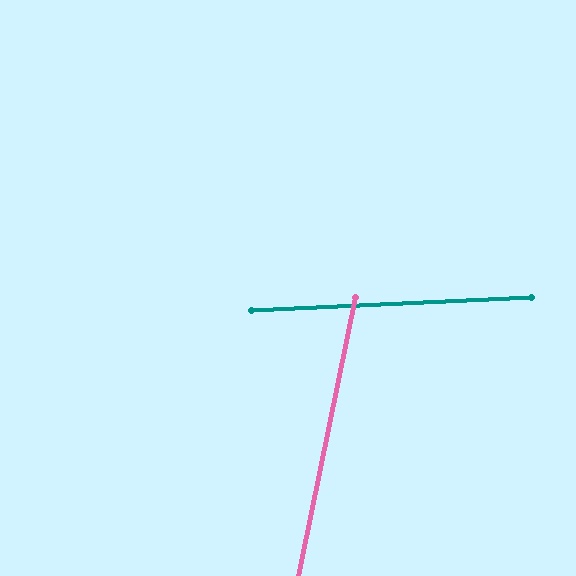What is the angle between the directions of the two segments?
Approximately 76 degrees.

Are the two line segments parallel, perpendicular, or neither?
Neither parallel nor perpendicular — they differ by about 76°.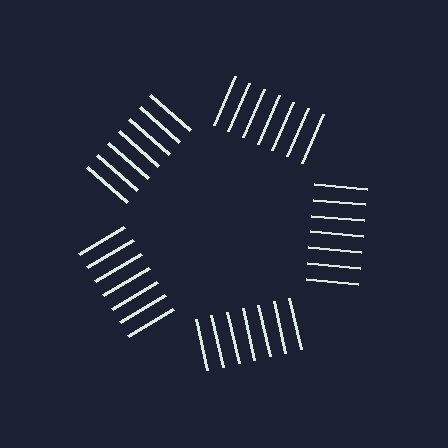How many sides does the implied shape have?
5 sides — the line-ends trace a pentagon.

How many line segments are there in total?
35 — 7 along each of the 5 edges.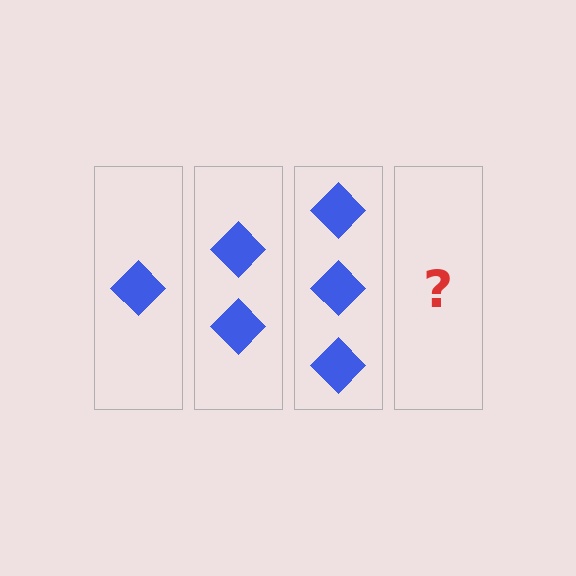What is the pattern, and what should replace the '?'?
The pattern is that each step adds one more diamond. The '?' should be 4 diamonds.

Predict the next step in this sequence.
The next step is 4 diamonds.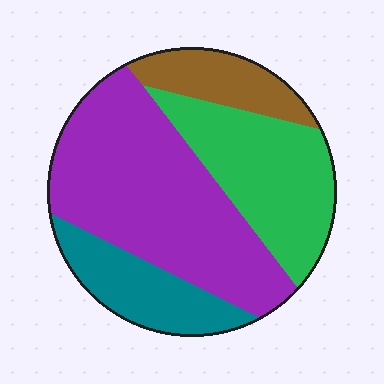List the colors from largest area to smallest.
From largest to smallest: purple, green, teal, brown.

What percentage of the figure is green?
Green covers roughly 25% of the figure.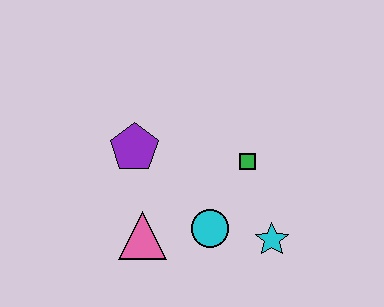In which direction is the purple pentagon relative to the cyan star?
The purple pentagon is to the left of the cyan star.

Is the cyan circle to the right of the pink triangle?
Yes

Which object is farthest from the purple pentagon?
The cyan star is farthest from the purple pentagon.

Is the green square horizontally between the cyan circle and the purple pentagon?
No